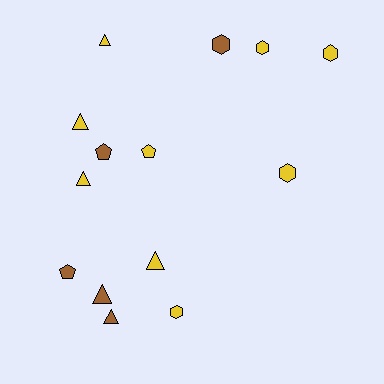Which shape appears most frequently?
Triangle, with 6 objects.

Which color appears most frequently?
Yellow, with 9 objects.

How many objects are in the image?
There are 14 objects.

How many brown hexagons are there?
There is 1 brown hexagon.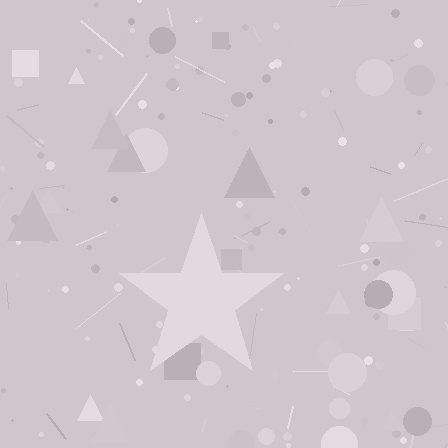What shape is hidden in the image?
A star is hidden in the image.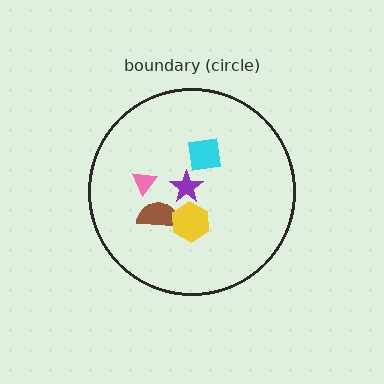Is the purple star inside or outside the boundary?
Inside.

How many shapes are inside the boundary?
5 inside, 0 outside.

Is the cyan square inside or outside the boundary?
Inside.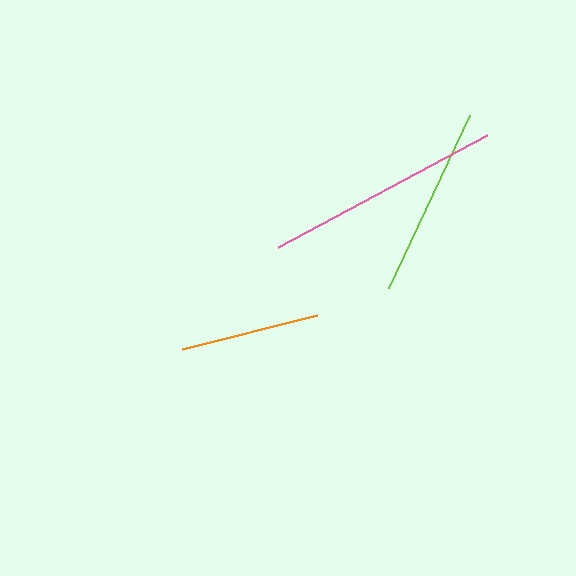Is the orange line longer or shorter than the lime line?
The lime line is longer than the orange line.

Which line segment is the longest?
The pink line is the longest at approximately 237 pixels.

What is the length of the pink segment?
The pink segment is approximately 237 pixels long.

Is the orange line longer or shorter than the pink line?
The pink line is longer than the orange line.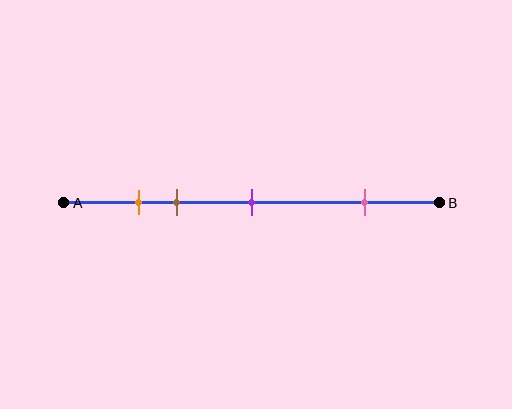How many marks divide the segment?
There are 4 marks dividing the segment.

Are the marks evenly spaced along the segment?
No, the marks are not evenly spaced.